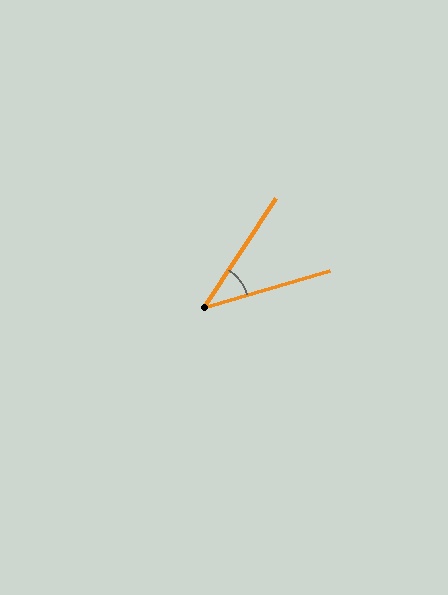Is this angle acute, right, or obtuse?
It is acute.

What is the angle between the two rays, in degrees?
Approximately 40 degrees.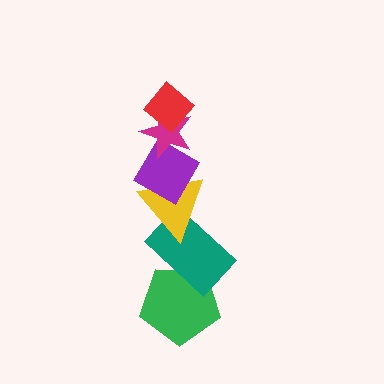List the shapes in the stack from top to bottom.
From top to bottom: the red diamond, the magenta star, the purple diamond, the yellow triangle, the teal rectangle, the green pentagon.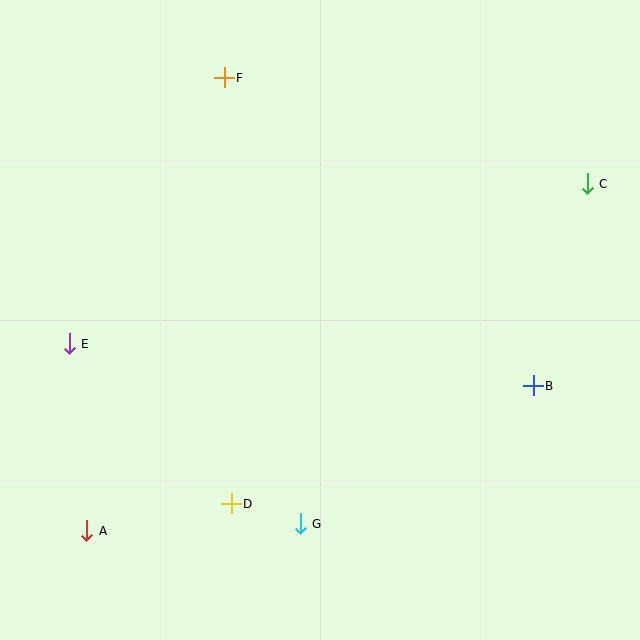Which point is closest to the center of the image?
Point D at (231, 504) is closest to the center.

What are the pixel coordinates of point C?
Point C is at (587, 184).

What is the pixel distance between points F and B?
The distance between F and B is 436 pixels.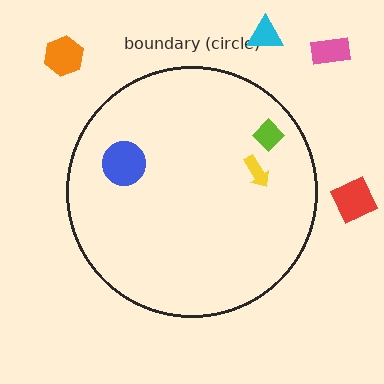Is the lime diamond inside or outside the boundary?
Inside.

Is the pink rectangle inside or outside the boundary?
Outside.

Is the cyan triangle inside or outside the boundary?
Outside.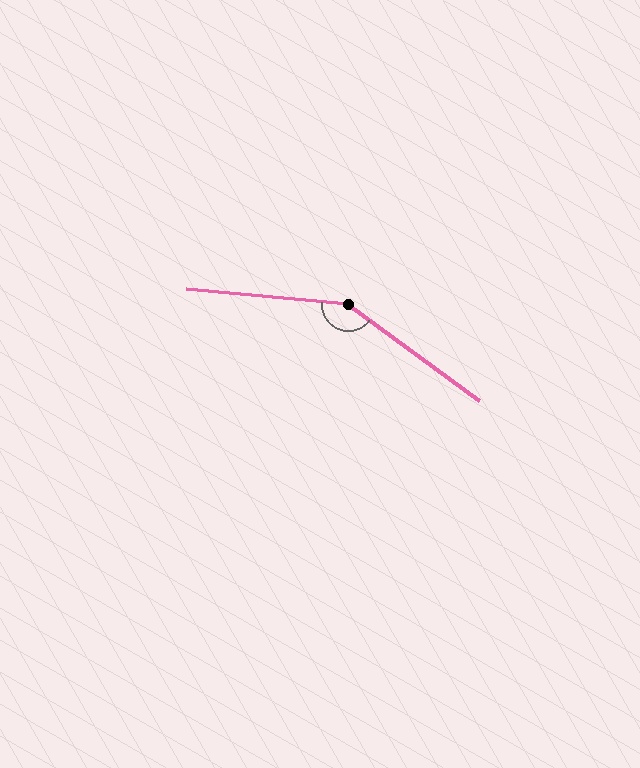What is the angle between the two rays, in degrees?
Approximately 149 degrees.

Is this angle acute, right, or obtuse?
It is obtuse.